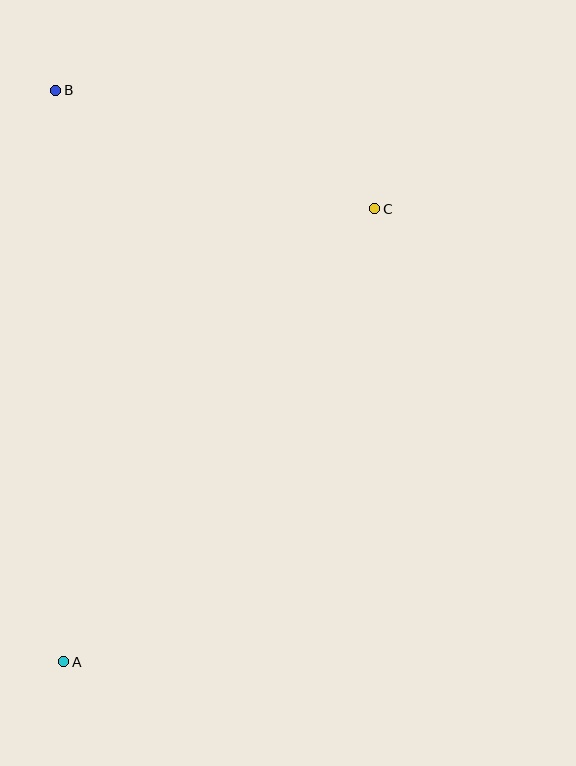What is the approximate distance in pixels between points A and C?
The distance between A and C is approximately 549 pixels.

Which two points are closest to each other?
Points B and C are closest to each other.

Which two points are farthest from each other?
Points A and B are farthest from each other.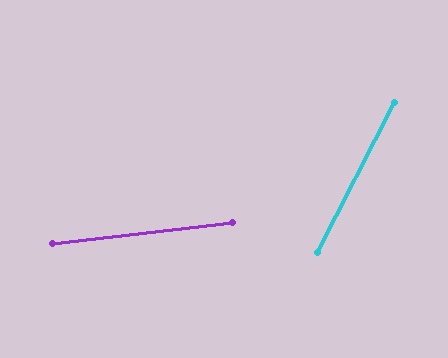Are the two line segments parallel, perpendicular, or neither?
Neither parallel nor perpendicular — they differ by about 56°.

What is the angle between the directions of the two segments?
Approximately 56 degrees.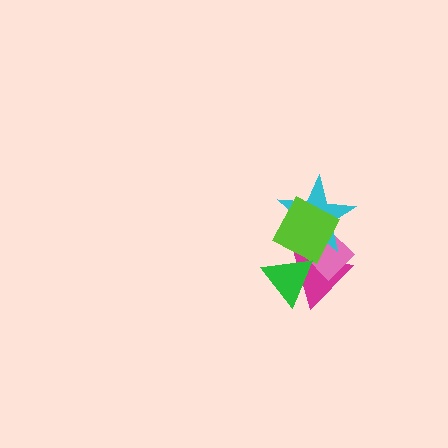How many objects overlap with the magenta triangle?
4 objects overlap with the magenta triangle.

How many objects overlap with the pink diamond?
4 objects overlap with the pink diamond.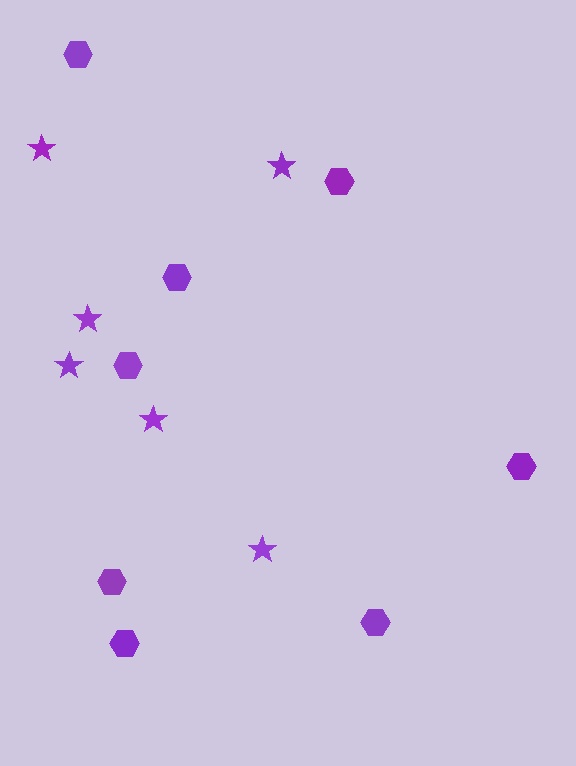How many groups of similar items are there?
There are 2 groups: one group of stars (6) and one group of hexagons (8).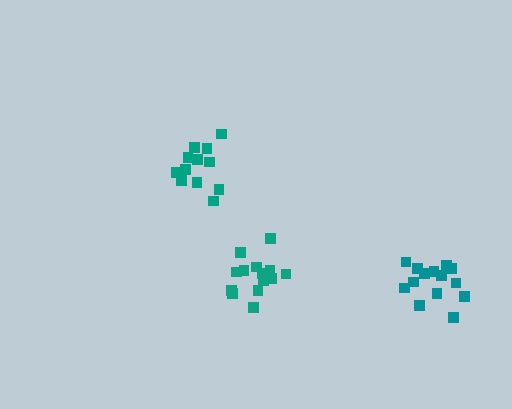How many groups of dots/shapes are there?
There are 3 groups.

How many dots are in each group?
Group 1: 14 dots, Group 2: 12 dots, Group 3: 14 dots (40 total).